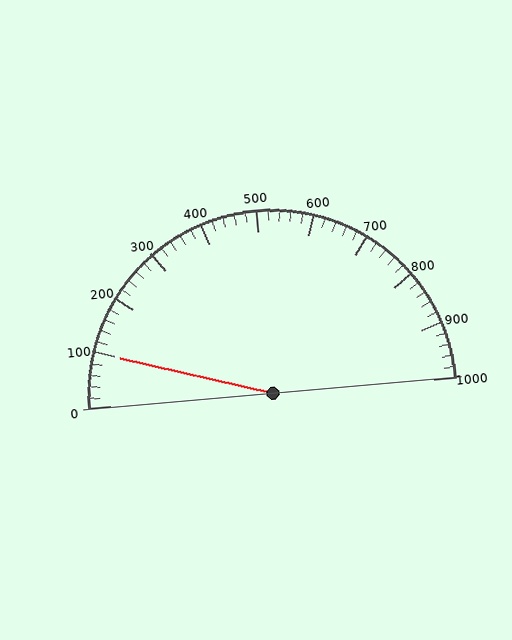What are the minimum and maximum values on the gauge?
The gauge ranges from 0 to 1000.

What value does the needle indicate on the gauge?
The needle indicates approximately 100.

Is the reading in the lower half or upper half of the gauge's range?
The reading is in the lower half of the range (0 to 1000).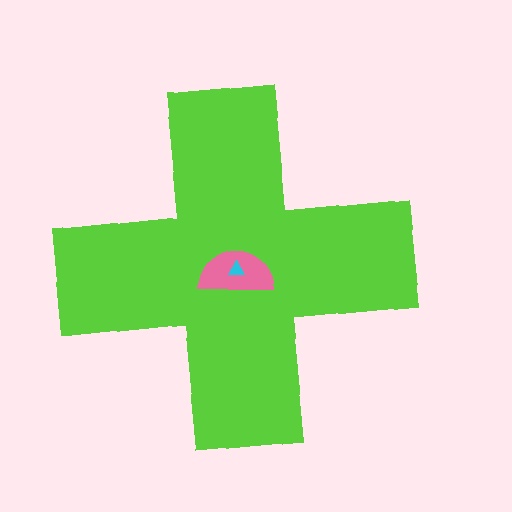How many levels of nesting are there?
3.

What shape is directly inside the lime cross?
The pink semicircle.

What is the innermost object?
The cyan triangle.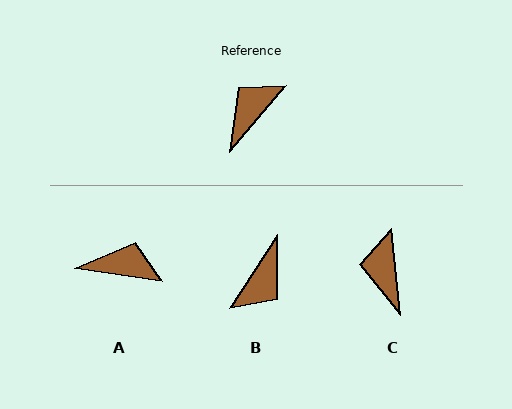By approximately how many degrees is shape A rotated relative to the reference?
Approximately 58 degrees clockwise.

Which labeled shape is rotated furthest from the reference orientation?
B, about 172 degrees away.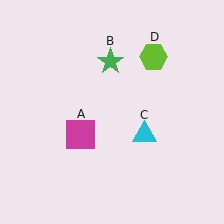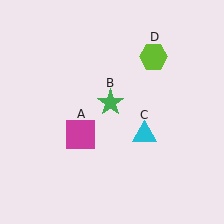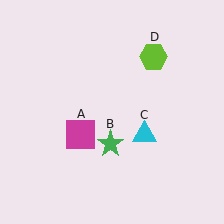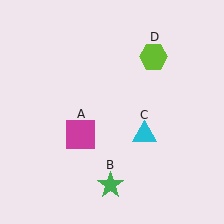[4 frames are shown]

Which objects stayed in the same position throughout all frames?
Magenta square (object A) and cyan triangle (object C) and lime hexagon (object D) remained stationary.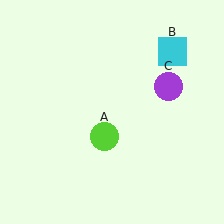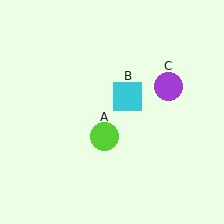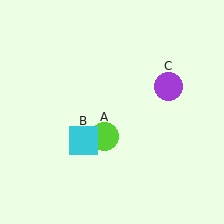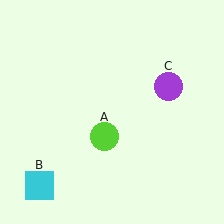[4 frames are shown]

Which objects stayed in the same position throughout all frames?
Lime circle (object A) and purple circle (object C) remained stationary.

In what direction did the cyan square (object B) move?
The cyan square (object B) moved down and to the left.